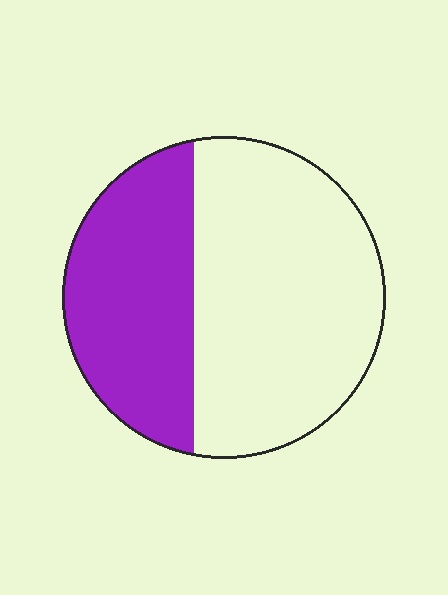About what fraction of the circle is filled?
About three eighths (3/8).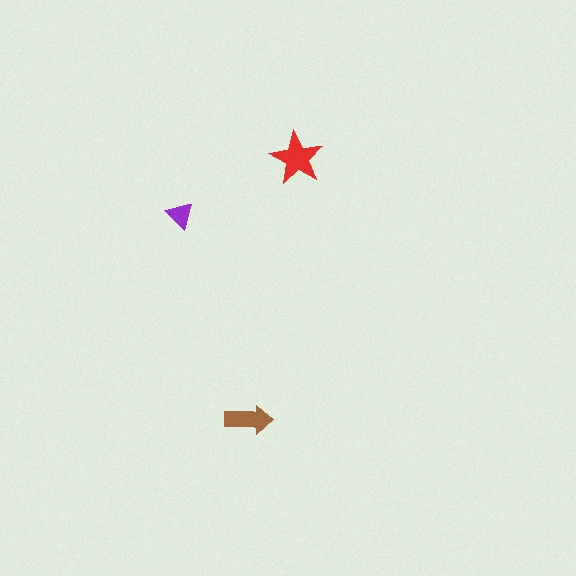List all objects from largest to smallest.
The red star, the brown arrow, the purple triangle.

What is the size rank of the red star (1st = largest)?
1st.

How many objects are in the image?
There are 3 objects in the image.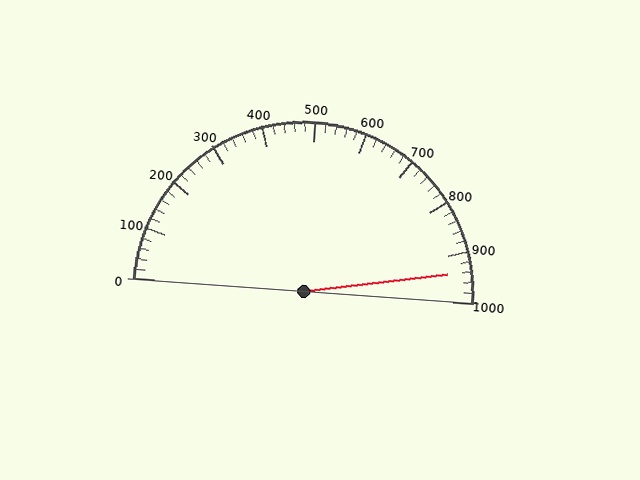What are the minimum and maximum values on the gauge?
The gauge ranges from 0 to 1000.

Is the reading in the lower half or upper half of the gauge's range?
The reading is in the upper half of the range (0 to 1000).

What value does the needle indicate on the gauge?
The needle indicates approximately 940.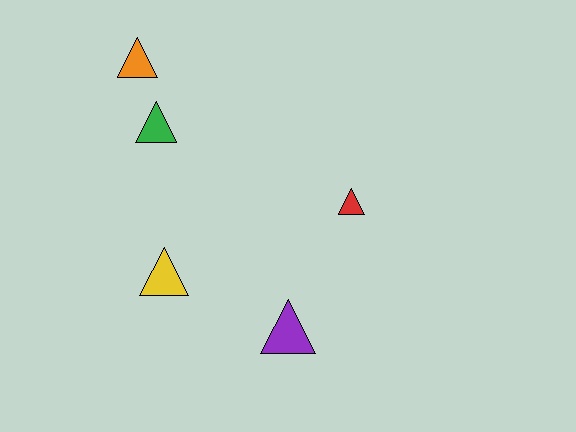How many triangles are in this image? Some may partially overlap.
There are 5 triangles.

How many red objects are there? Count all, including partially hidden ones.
There is 1 red object.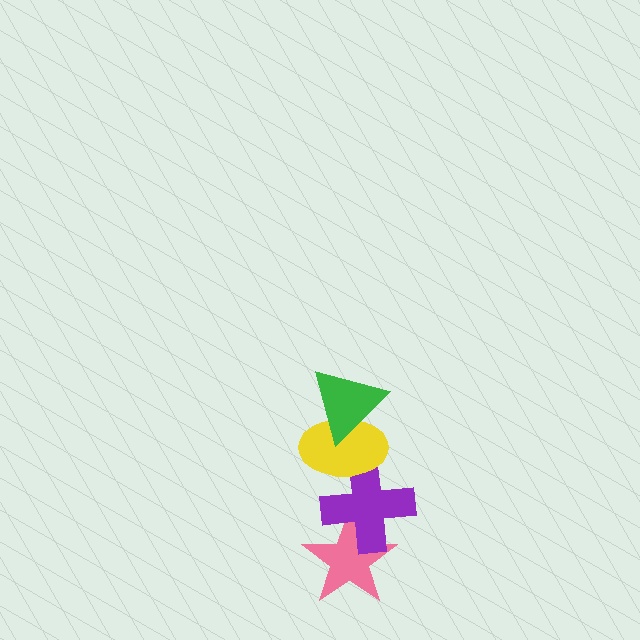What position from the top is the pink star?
The pink star is 4th from the top.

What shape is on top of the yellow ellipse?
The green triangle is on top of the yellow ellipse.